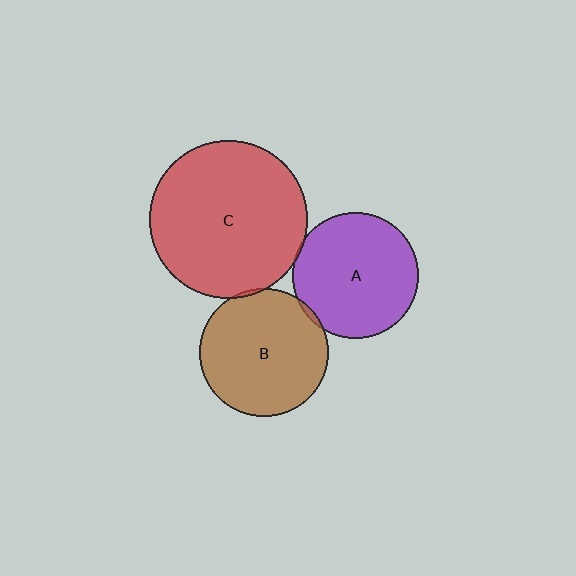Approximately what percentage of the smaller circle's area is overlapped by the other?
Approximately 5%.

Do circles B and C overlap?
Yes.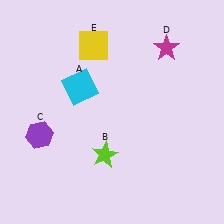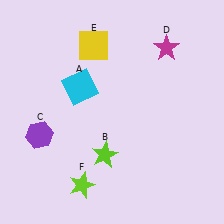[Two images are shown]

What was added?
A lime star (F) was added in Image 2.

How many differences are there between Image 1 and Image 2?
There is 1 difference between the two images.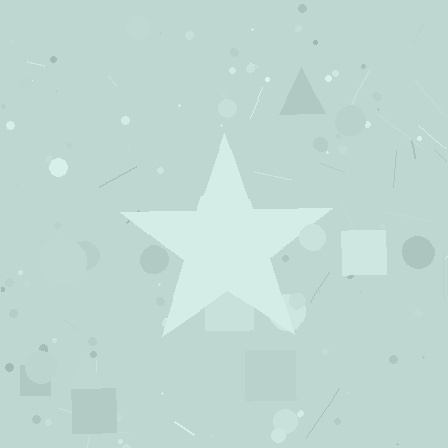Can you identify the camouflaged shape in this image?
The camouflaged shape is a star.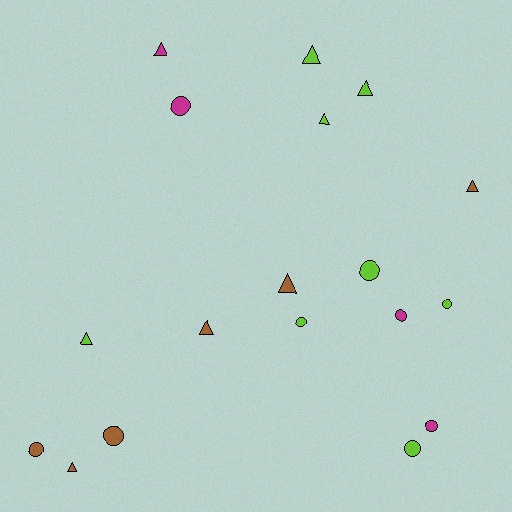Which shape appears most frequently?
Circle, with 9 objects.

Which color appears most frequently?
Lime, with 8 objects.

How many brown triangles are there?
There are 4 brown triangles.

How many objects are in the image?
There are 18 objects.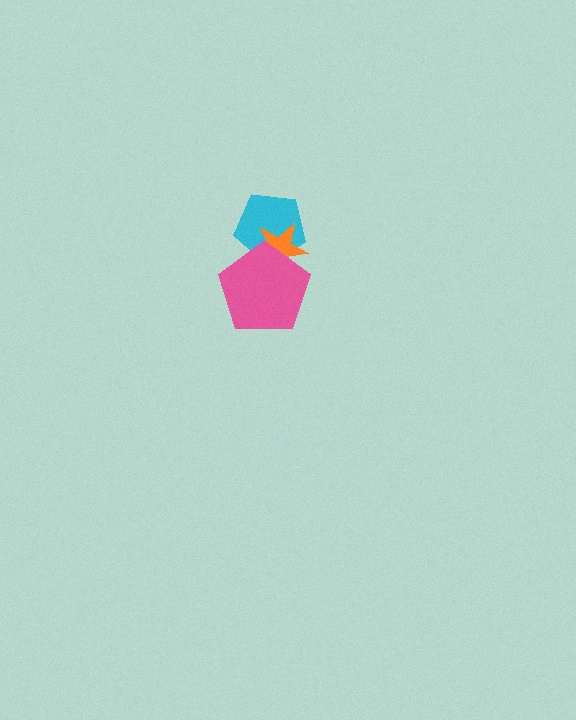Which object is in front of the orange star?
The pink pentagon is in front of the orange star.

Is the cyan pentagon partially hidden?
Yes, it is partially covered by another shape.